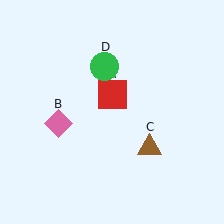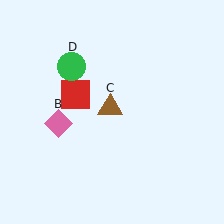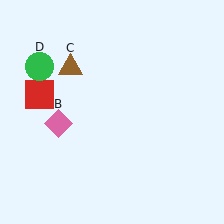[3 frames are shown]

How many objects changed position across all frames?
3 objects changed position: red square (object A), brown triangle (object C), green circle (object D).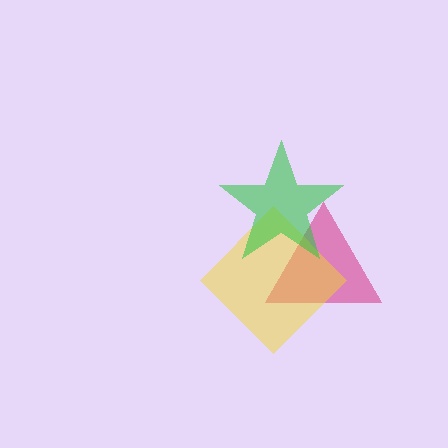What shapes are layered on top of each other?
The layered shapes are: a magenta triangle, a yellow diamond, a green star.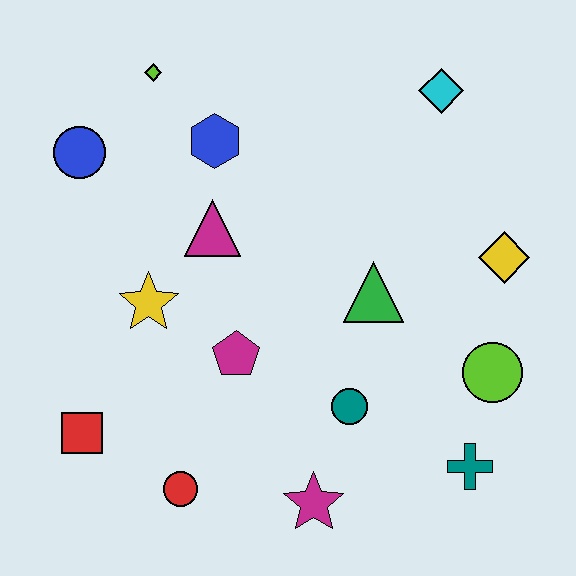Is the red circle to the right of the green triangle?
No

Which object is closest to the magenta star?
The teal circle is closest to the magenta star.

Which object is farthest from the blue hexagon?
The teal cross is farthest from the blue hexagon.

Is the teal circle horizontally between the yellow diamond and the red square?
Yes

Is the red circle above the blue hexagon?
No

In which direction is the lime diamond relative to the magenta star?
The lime diamond is above the magenta star.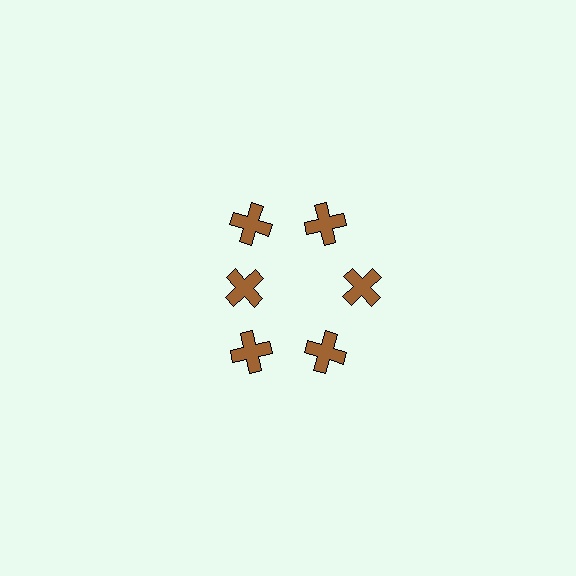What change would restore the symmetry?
The symmetry would be restored by moving it outward, back onto the ring so that all 6 crosses sit at equal angles and equal distance from the center.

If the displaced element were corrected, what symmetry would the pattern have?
It would have 6-fold rotational symmetry — the pattern would map onto itself every 60 degrees.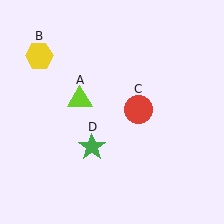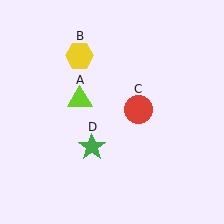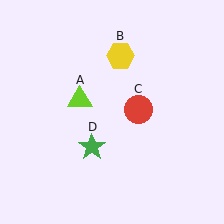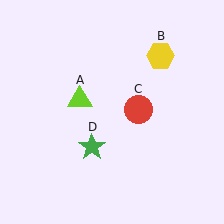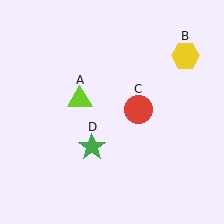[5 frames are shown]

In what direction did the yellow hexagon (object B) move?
The yellow hexagon (object B) moved right.